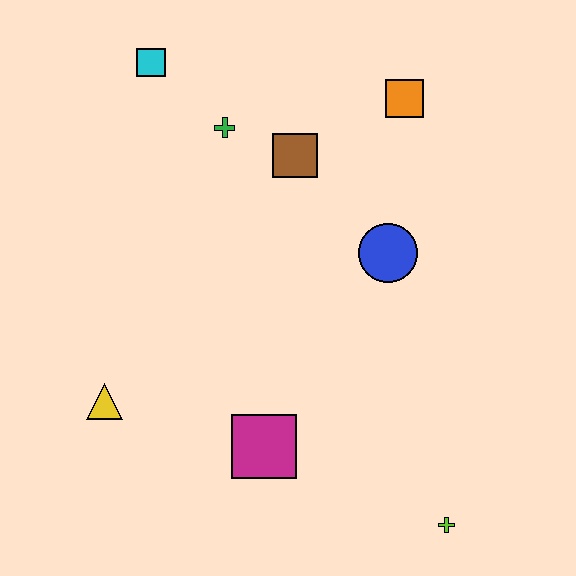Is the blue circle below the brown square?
Yes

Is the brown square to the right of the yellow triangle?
Yes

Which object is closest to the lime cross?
The magenta square is closest to the lime cross.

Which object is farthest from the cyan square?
The lime cross is farthest from the cyan square.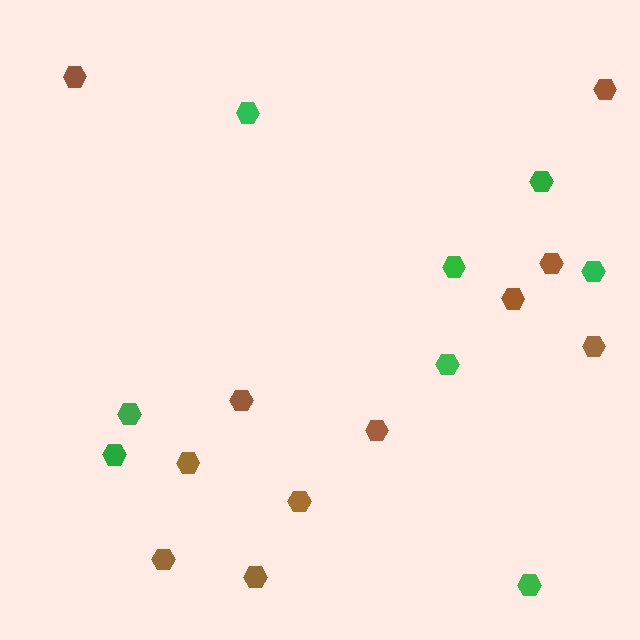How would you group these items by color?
There are 2 groups: one group of brown hexagons (11) and one group of green hexagons (8).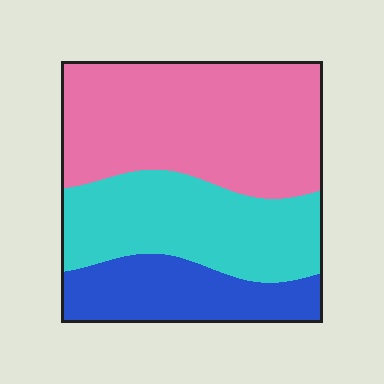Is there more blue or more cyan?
Cyan.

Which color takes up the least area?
Blue, at roughly 20%.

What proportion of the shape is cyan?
Cyan takes up between a sixth and a third of the shape.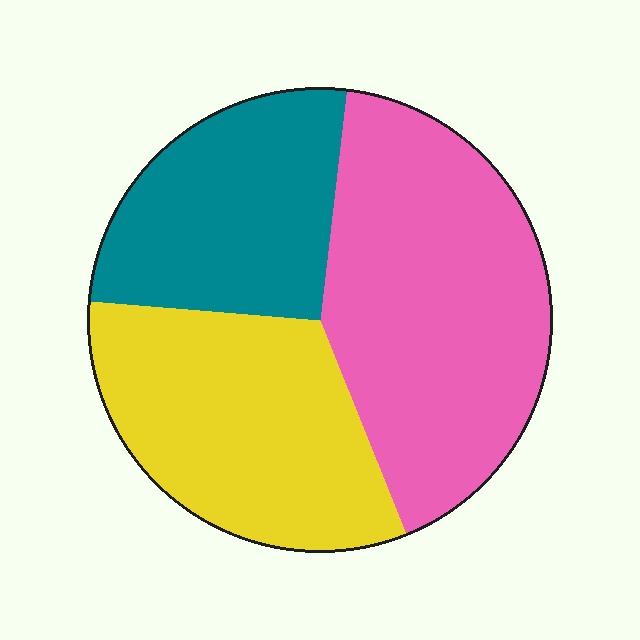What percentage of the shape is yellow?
Yellow covers 32% of the shape.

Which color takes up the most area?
Pink, at roughly 40%.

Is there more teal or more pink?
Pink.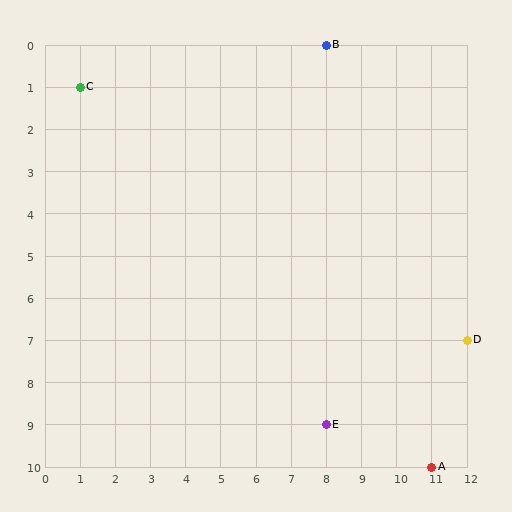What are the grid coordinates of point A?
Point A is at grid coordinates (11, 10).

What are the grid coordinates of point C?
Point C is at grid coordinates (1, 1).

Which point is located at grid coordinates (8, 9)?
Point E is at (8, 9).